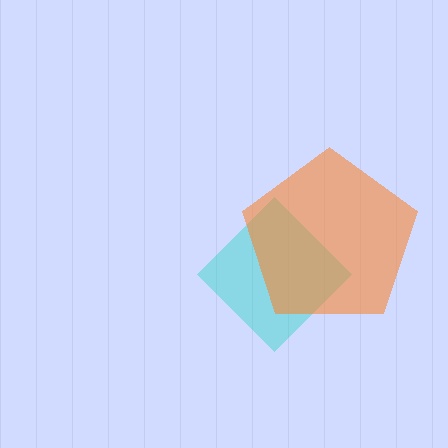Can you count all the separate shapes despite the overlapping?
Yes, there are 2 separate shapes.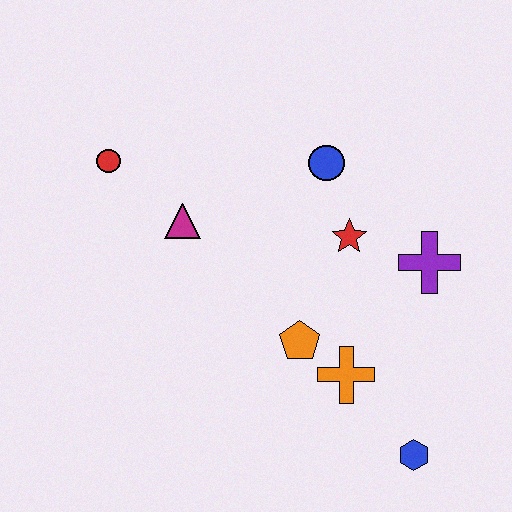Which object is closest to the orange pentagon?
The orange cross is closest to the orange pentagon.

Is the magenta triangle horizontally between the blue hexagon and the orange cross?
No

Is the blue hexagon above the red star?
No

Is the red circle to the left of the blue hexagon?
Yes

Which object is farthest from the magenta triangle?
The blue hexagon is farthest from the magenta triangle.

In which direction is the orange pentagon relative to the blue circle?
The orange pentagon is below the blue circle.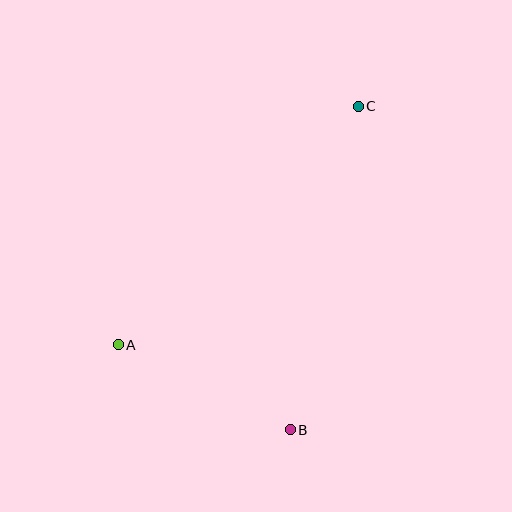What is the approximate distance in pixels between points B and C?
The distance between B and C is approximately 330 pixels.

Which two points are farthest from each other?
Points A and C are farthest from each other.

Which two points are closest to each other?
Points A and B are closest to each other.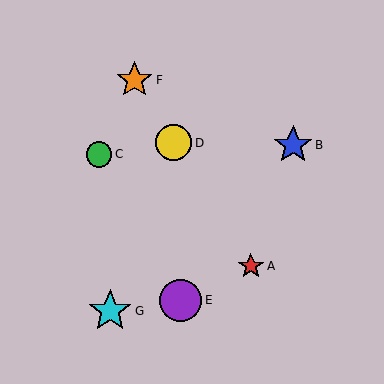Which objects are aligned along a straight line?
Objects A, D, F are aligned along a straight line.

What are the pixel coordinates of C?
Object C is at (99, 154).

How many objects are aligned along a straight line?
3 objects (A, D, F) are aligned along a straight line.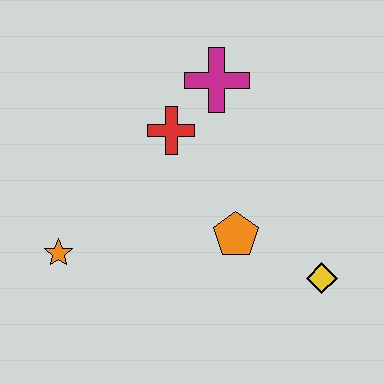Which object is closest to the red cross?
The magenta cross is closest to the red cross.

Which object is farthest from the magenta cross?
The orange star is farthest from the magenta cross.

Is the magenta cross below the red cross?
No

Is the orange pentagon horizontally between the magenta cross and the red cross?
No